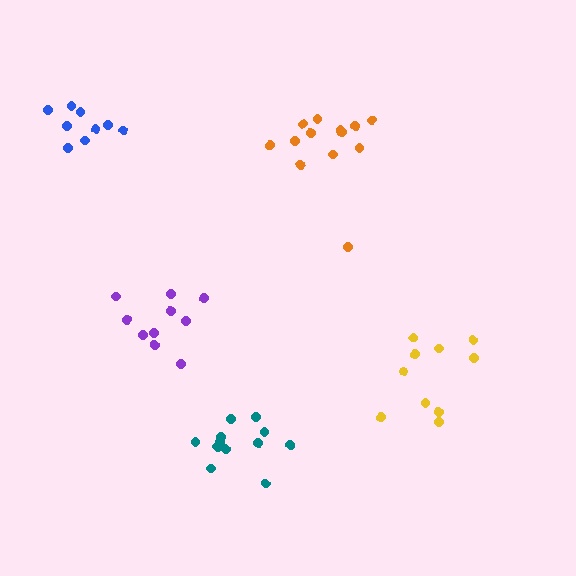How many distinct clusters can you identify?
There are 5 distinct clusters.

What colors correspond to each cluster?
The clusters are colored: orange, teal, purple, yellow, blue.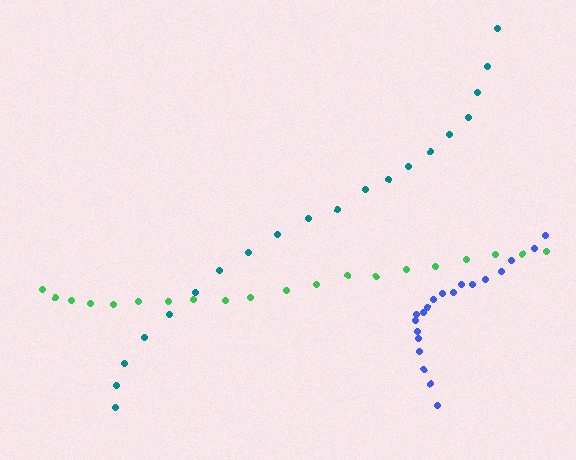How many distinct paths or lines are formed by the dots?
There are 3 distinct paths.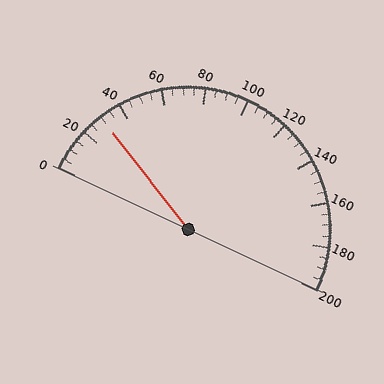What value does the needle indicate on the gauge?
The needle indicates approximately 30.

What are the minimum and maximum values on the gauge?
The gauge ranges from 0 to 200.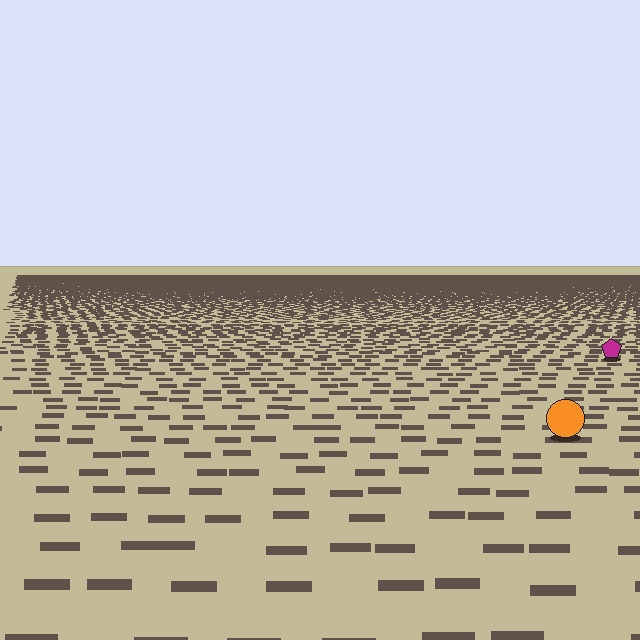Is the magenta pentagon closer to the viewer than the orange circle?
No. The orange circle is closer — you can tell from the texture gradient: the ground texture is coarser near it.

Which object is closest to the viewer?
The orange circle is closest. The texture marks near it are larger and more spread out.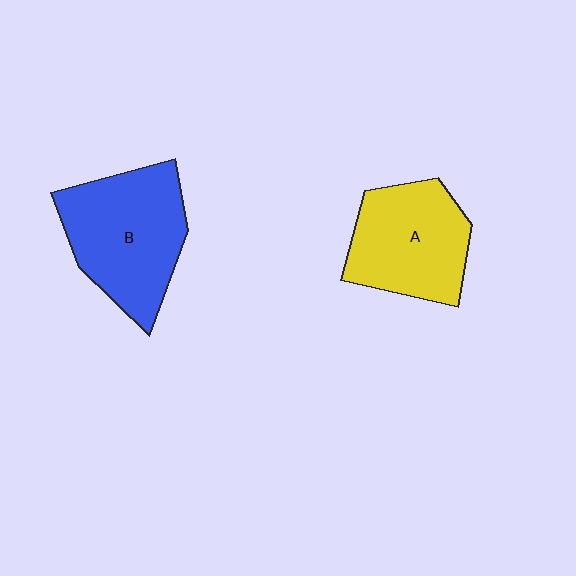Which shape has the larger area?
Shape B (blue).